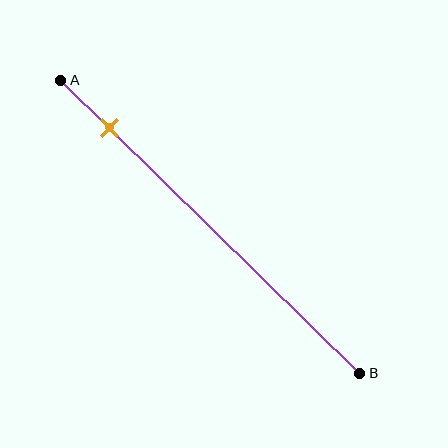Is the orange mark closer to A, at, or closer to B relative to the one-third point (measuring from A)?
The orange mark is closer to point A than the one-third point of segment AB.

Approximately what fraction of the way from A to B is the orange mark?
The orange mark is approximately 15% of the way from A to B.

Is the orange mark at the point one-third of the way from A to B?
No, the mark is at about 15% from A, not at the 33% one-third point.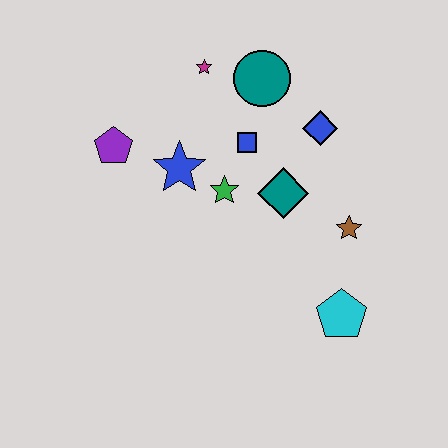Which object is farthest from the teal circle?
The cyan pentagon is farthest from the teal circle.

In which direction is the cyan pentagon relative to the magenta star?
The cyan pentagon is below the magenta star.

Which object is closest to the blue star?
The green star is closest to the blue star.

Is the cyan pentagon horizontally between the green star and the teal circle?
No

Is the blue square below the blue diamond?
Yes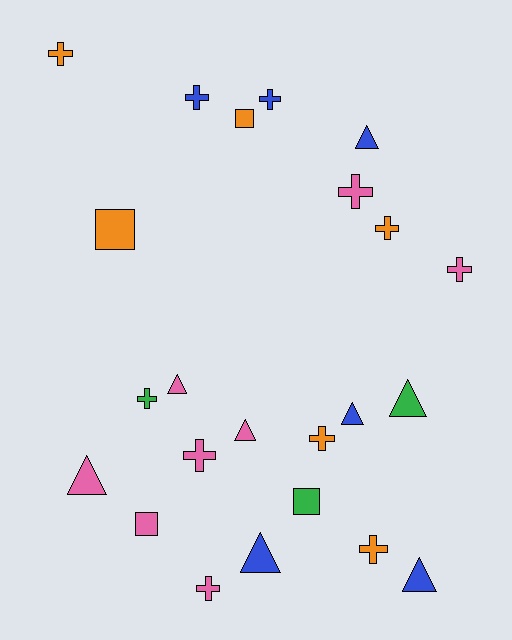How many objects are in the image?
There are 23 objects.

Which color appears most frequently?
Pink, with 8 objects.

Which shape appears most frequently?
Cross, with 11 objects.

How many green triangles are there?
There is 1 green triangle.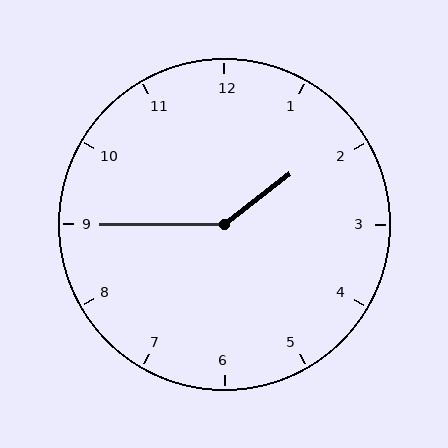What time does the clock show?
1:45.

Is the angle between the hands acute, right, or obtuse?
It is obtuse.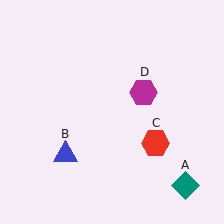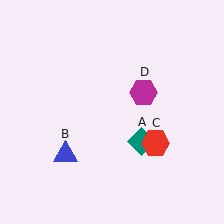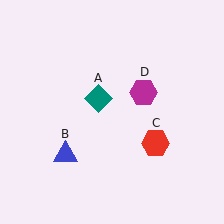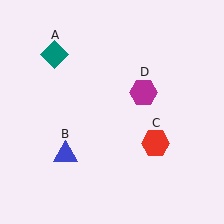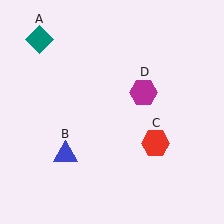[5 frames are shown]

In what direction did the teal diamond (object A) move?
The teal diamond (object A) moved up and to the left.